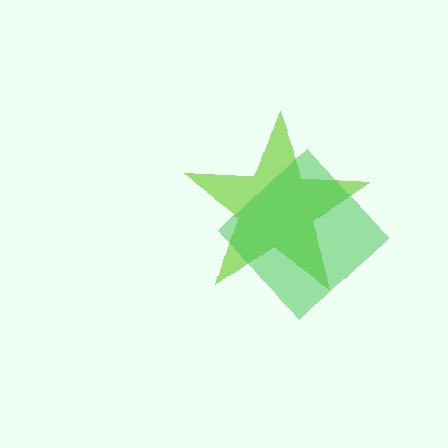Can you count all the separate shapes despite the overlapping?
Yes, there are 2 separate shapes.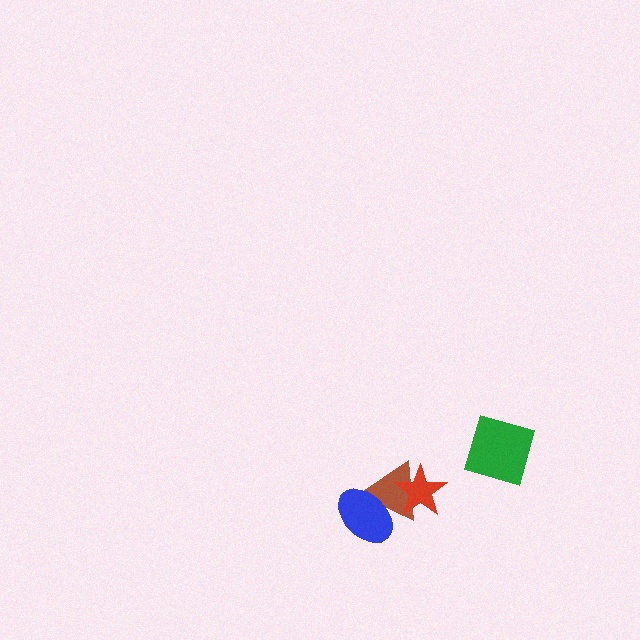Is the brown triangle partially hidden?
Yes, it is partially covered by another shape.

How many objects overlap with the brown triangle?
2 objects overlap with the brown triangle.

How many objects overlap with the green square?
0 objects overlap with the green square.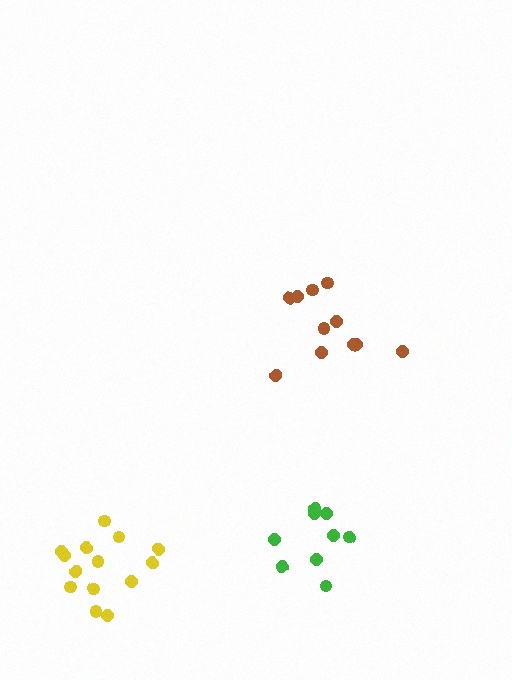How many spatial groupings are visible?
There are 3 spatial groupings.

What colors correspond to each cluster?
The clusters are colored: yellow, brown, green.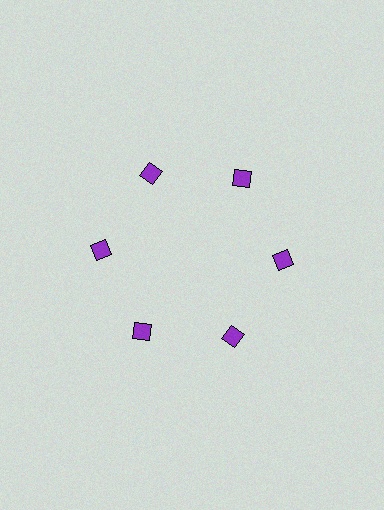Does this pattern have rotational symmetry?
Yes, this pattern has 6-fold rotational symmetry. It looks the same after rotating 60 degrees around the center.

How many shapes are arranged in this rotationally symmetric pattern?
There are 6 shapes, arranged in 6 groups of 1.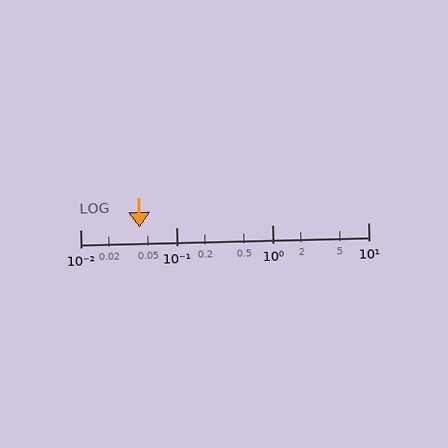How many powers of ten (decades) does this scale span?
The scale spans 3 decades, from 0.01 to 10.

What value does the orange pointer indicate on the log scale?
The pointer indicates approximately 0.042.